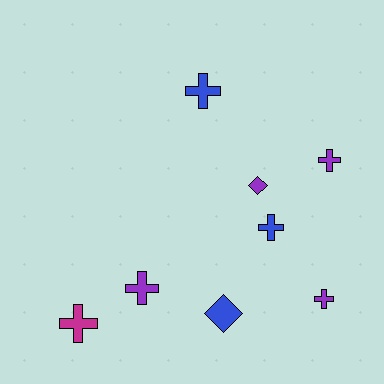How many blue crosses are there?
There are 2 blue crosses.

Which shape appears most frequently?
Cross, with 6 objects.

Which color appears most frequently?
Purple, with 4 objects.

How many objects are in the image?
There are 8 objects.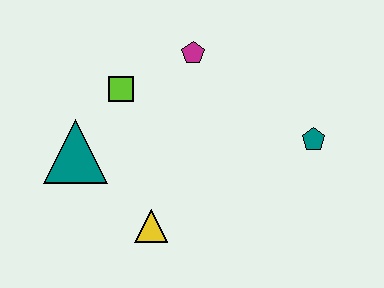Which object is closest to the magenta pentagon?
The lime square is closest to the magenta pentagon.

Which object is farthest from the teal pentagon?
The teal triangle is farthest from the teal pentagon.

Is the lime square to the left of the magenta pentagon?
Yes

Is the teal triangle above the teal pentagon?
No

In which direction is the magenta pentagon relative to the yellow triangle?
The magenta pentagon is above the yellow triangle.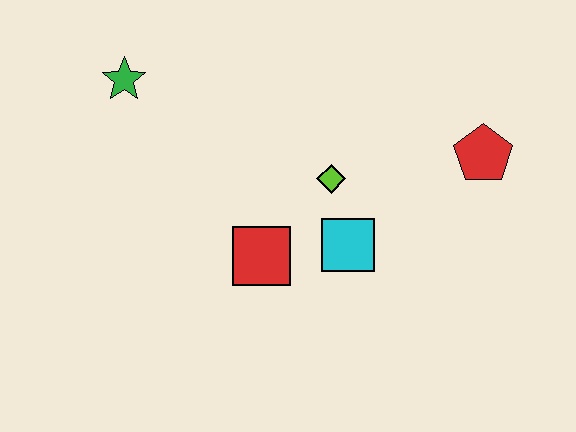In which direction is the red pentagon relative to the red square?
The red pentagon is to the right of the red square.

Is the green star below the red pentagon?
No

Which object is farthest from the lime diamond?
The green star is farthest from the lime diamond.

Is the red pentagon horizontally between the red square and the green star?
No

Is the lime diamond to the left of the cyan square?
Yes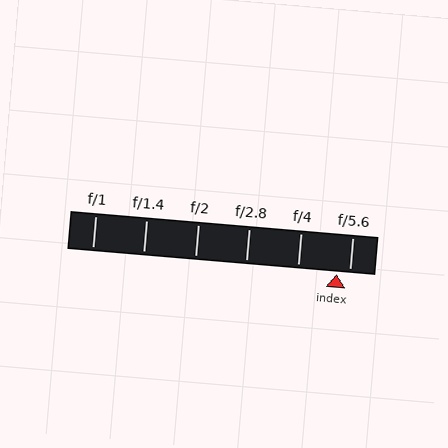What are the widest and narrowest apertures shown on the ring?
The widest aperture shown is f/1 and the narrowest is f/5.6.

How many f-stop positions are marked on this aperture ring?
There are 6 f-stop positions marked.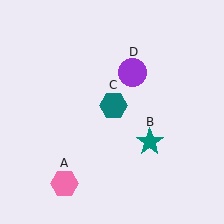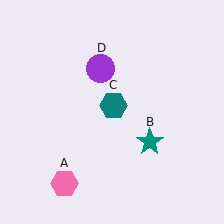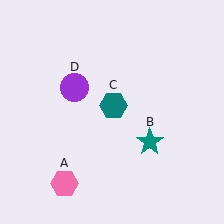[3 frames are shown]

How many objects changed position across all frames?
1 object changed position: purple circle (object D).